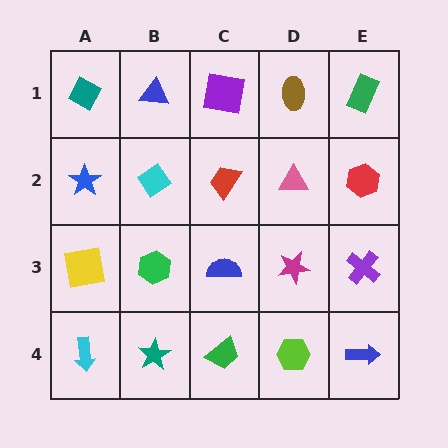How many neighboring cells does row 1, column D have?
3.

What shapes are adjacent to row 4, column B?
A green hexagon (row 3, column B), a cyan arrow (row 4, column A), a green trapezoid (row 4, column C).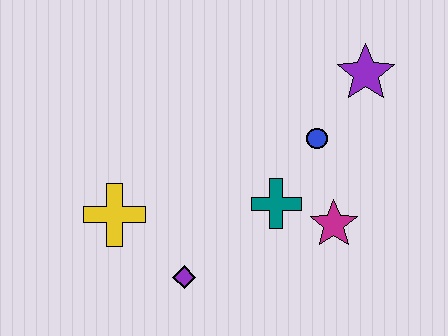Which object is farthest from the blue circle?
The yellow cross is farthest from the blue circle.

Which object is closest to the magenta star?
The teal cross is closest to the magenta star.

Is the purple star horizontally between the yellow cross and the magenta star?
No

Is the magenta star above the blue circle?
No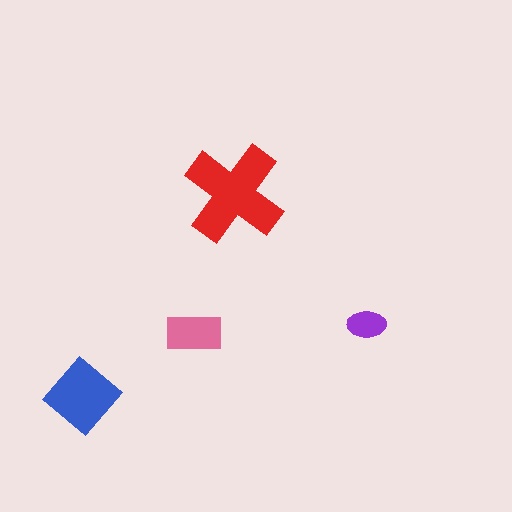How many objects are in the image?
There are 4 objects in the image.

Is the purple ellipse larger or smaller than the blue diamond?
Smaller.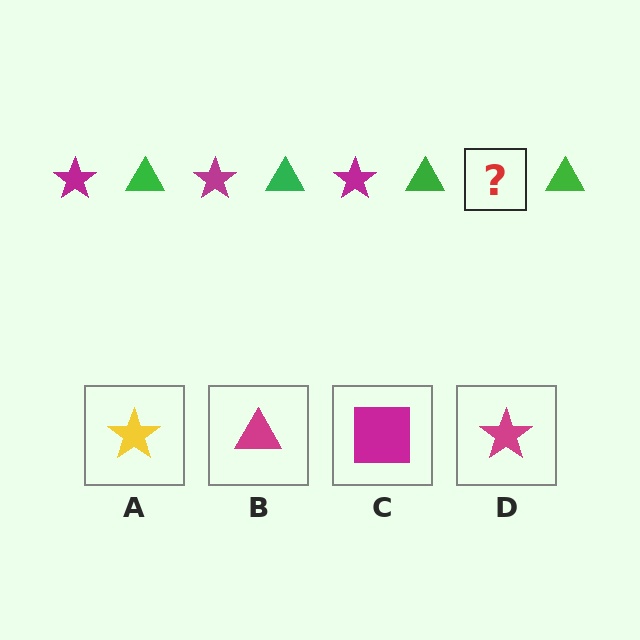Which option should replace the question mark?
Option D.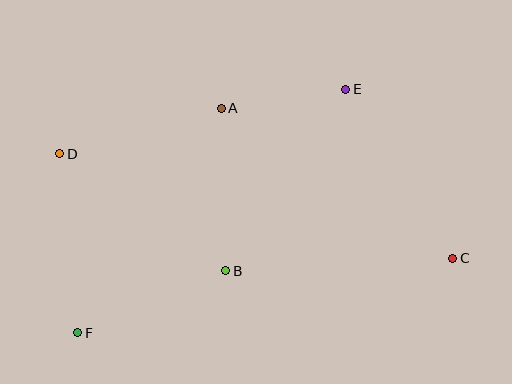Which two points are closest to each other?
Points A and E are closest to each other.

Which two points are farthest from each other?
Points C and D are farthest from each other.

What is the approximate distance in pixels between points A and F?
The distance between A and F is approximately 266 pixels.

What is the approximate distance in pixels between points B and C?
The distance between B and C is approximately 227 pixels.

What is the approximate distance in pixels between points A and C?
The distance between A and C is approximately 276 pixels.